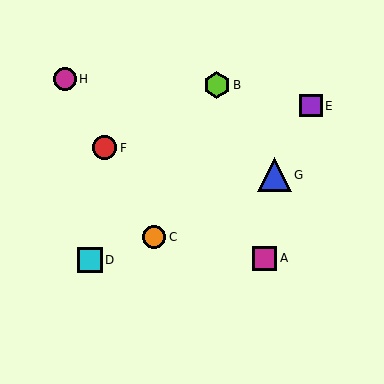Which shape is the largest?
The blue triangle (labeled G) is the largest.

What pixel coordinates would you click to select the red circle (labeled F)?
Click at (105, 148) to select the red circle F.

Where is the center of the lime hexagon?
The center of the lime hexagon is at (217, 85).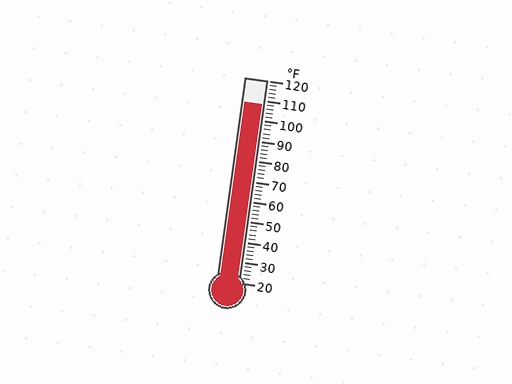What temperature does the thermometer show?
The thermometer shows approximately 108°F.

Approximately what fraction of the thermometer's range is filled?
The thermometer is filled to approximately 90% of its range.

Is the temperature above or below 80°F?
The temperature is above 80°F.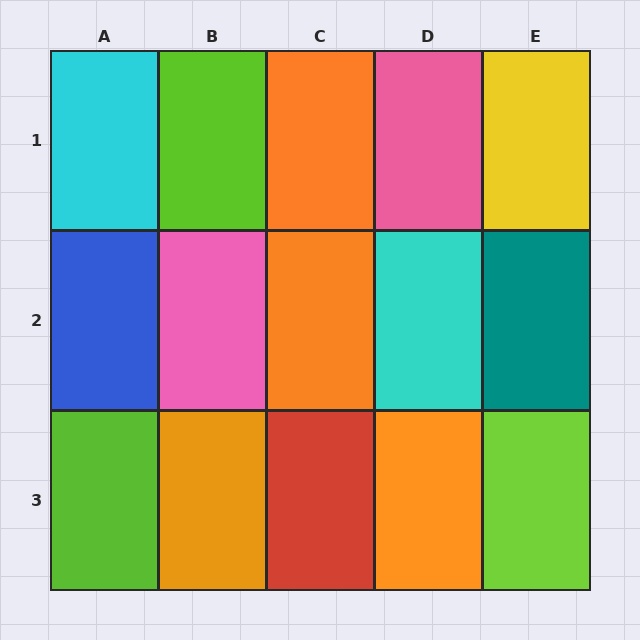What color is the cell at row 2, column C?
Orange.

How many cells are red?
1 cell is red.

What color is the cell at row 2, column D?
Cyan.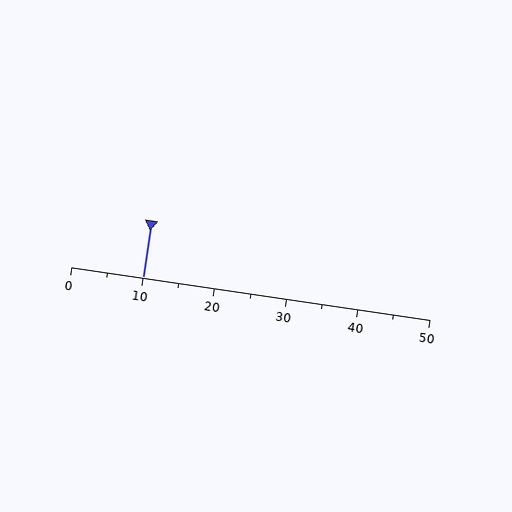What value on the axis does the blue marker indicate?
The marker indicates approximately 10.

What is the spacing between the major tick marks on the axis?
The major ticks are spaced 10 apart.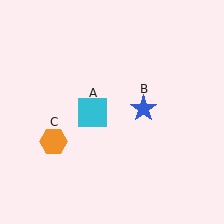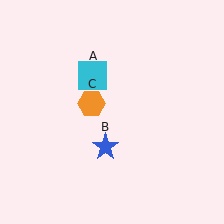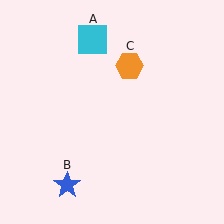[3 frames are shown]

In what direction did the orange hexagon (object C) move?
The orange hexagon (object C) moved up and to the right.